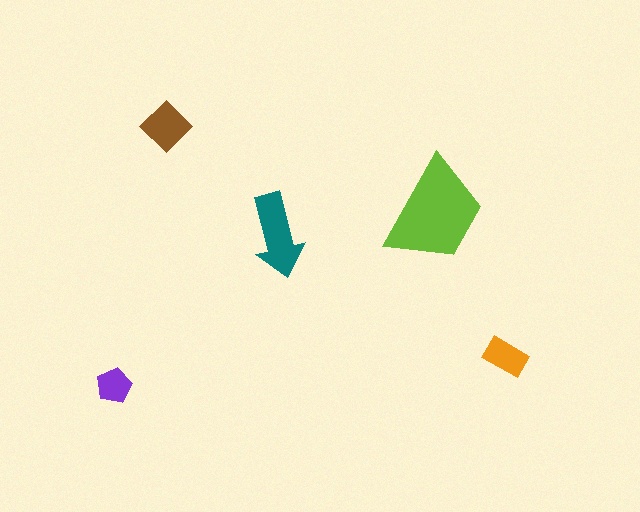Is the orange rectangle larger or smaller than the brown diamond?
Smaller.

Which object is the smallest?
The purple pentagon.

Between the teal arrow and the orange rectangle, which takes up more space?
The teal arrow.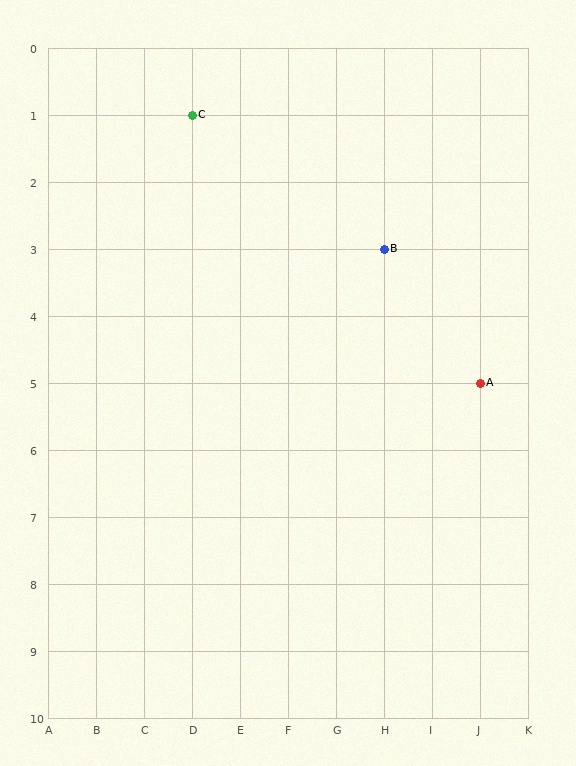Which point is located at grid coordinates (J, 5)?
Point A is at (J, 5).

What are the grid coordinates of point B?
Point B is at grid coordinates (H, 3).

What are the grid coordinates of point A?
Point A is at grid coordinates (J, 5).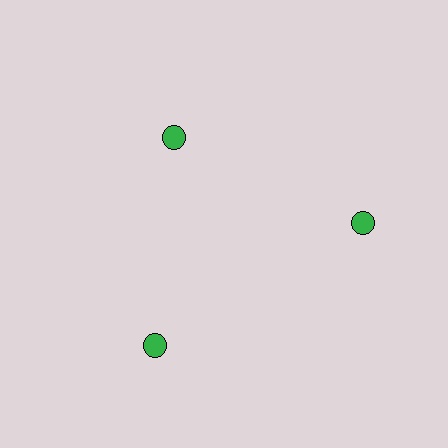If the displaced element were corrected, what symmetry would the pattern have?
It would have 3-fold rotational symmetry — the pattern would map onto itself every 120 degrees.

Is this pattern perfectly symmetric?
No. The 3 green circles are arranged in a ring, but one element near the 11 o'clock position is pulled inward toward the center, breaking the 3-fold rotational symmetry.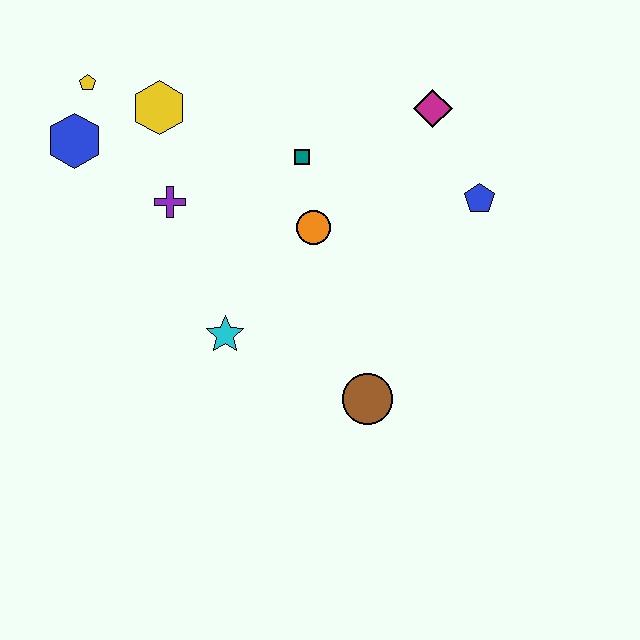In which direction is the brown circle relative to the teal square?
The brown circle is below the teal square.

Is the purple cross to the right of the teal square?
No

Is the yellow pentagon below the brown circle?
No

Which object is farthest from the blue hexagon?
The blue pentagon is farthest from the blue hexagon.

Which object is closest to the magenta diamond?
The blue pentagon is closest to the magenta diamond.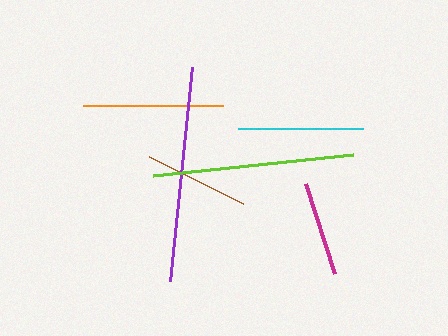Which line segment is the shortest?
The magenta line is the shortest at approximately 95 pixels.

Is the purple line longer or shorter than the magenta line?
The purple line is longer than the magenta line.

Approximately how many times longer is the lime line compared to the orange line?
The lime line is approximately 1.4 times the length of the orange line.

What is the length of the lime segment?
The lime segment is approximately 202 pixels long.